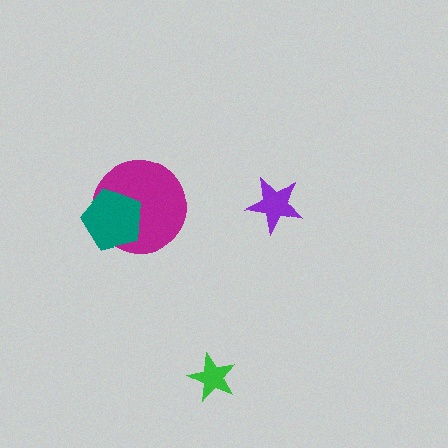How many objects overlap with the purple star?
0 objects overlap with the purple star.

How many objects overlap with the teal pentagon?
1 object overlaps with the teal pentagon.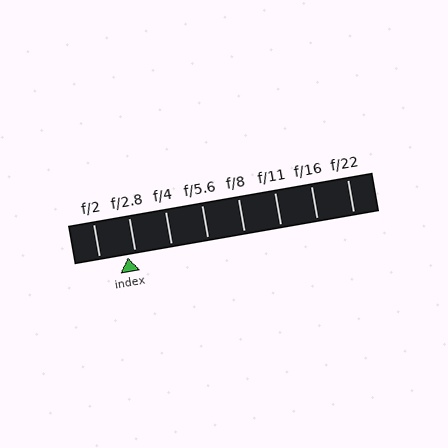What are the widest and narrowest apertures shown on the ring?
The widest aperture shown is f/2 and the narrowest is f/22.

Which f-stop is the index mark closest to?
The index mark is closest to f/2.8.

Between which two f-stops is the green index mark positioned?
The index mark is between f/2 and f/2.8.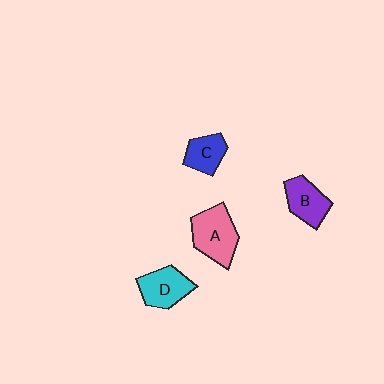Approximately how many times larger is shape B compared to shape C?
Approximately 1.2 times.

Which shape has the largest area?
Shape A (pink).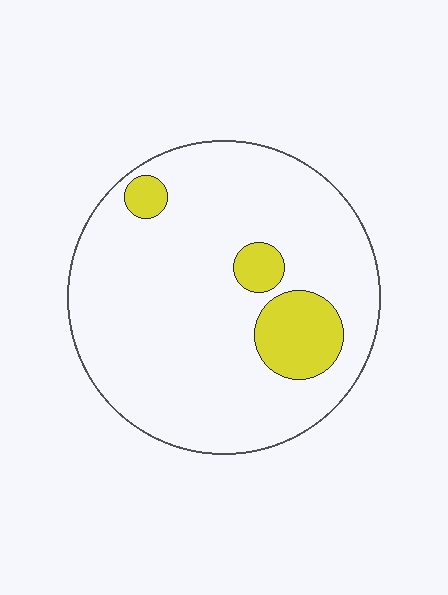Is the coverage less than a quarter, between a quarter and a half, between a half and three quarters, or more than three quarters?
Less than a quarter.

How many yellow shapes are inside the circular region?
3.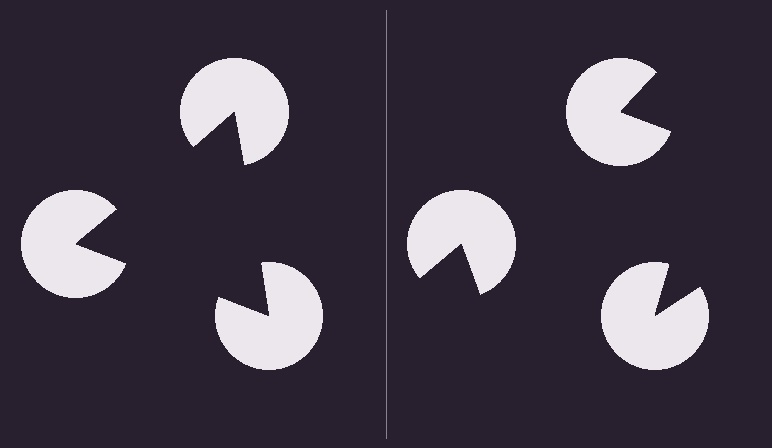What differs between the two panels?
The pac-man discs are positioned identically on both sides; only the wedge orientations differ. On the left they align to a triangle; on the right they are misaligned.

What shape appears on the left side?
An illusory triangle.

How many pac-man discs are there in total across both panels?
6 — 3 on each side.